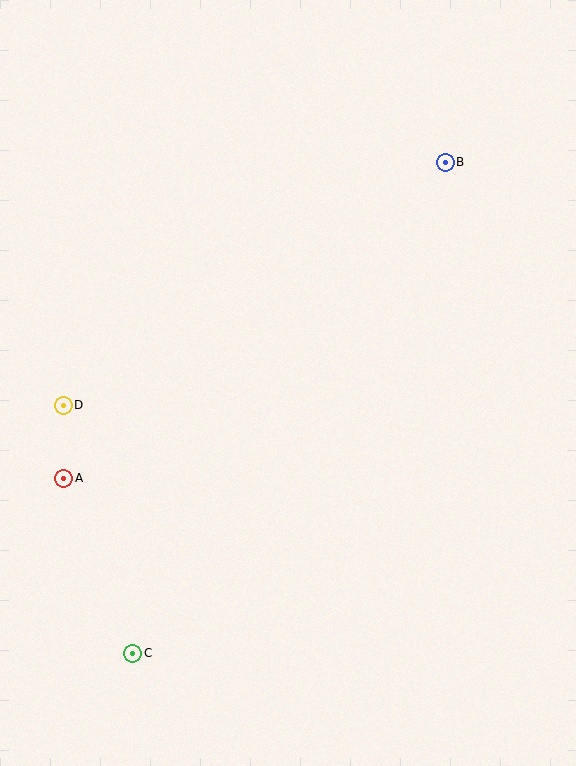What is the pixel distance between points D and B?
The distance between D and B is 453 pixels.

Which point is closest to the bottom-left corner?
Point C is closest to the bottom-left corner.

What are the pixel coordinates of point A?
Point A is at (64, 478).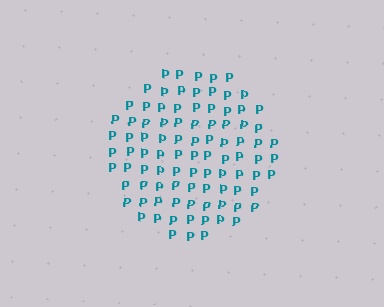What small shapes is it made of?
It is made of small letter P's.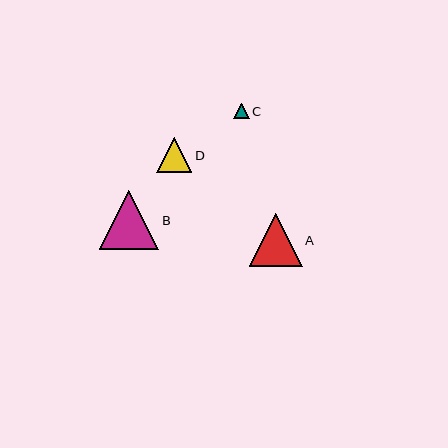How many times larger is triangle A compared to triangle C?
Triangle A is approximately 3.4 times the size of triangle C.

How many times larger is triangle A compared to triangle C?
Triangle A is approximately 3.4 times the size of triangle C.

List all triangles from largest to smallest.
From largest to smallest: B, A, D, C.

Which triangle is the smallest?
Triangle C is the smallest with a size of approximately 16 pixels.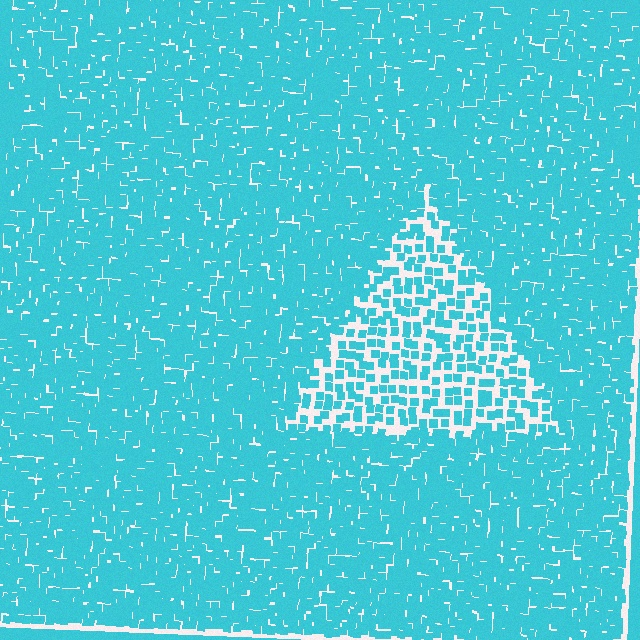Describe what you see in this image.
The image contains small cyan elements arranged at two different densities. A triangle-shaped region is visible where the elements are less densely packed than the surrounding area.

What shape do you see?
I see a triangle.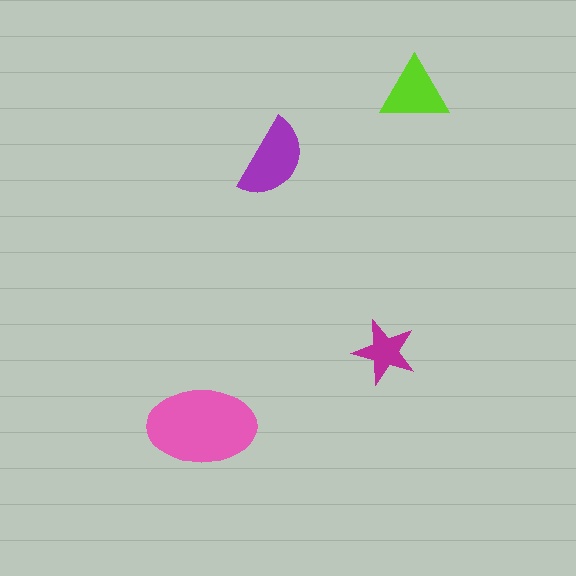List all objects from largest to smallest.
The pink ellipse, the purple semicircle, the lime triangle, the magenta star.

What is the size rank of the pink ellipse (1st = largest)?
1st.